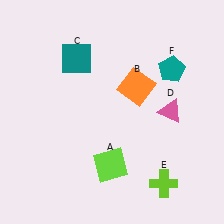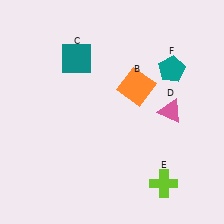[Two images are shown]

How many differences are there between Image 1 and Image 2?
There is 1 difference between the two images.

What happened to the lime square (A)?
The lime square (A) was removed in Image 2. It was in the bottom-left area of Image 1.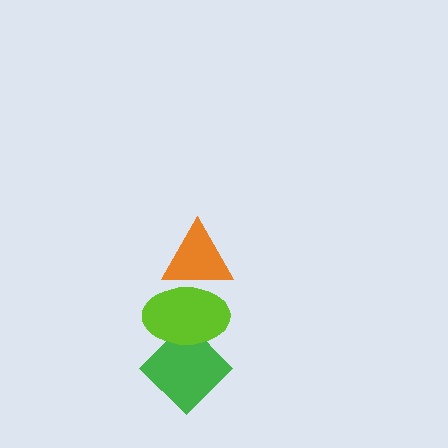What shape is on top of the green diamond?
The lime ellipse is on top of the green diamond.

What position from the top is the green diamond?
The green diamond is 3rd from the top.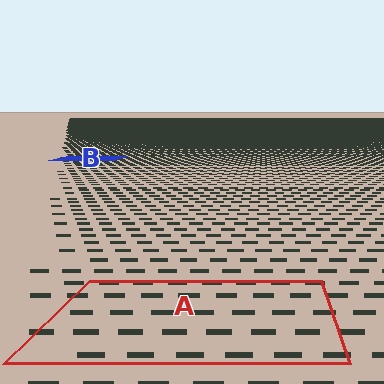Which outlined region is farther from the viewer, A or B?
Region B is farther from the viewer — the texture elements inside it appear smaller and more densely packed.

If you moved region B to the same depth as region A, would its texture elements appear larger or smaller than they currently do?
They would appear larger. At a closer depth, the same texture elements are projected at a bigger on-screen size.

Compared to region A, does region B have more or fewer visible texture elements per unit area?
Region B has more texture elements per unit area — they are packed more densely because it is farther away.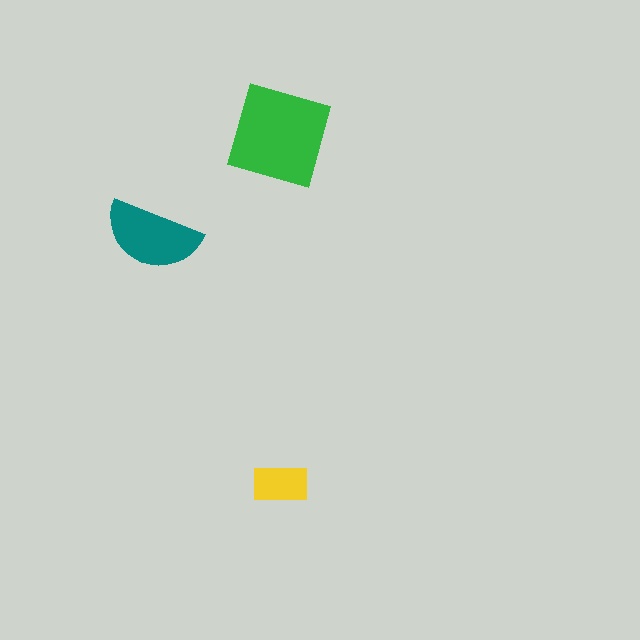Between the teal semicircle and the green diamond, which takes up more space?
The green diamond.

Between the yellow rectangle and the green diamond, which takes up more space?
The green diamond.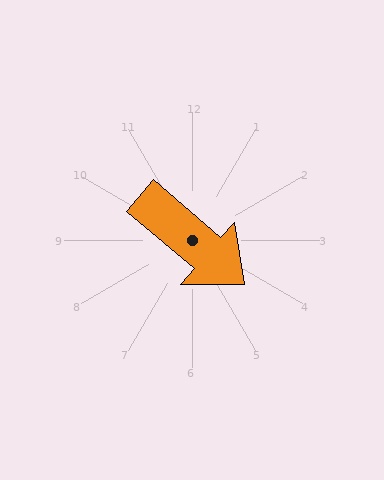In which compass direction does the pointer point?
Southeast.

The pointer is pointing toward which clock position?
Roughly 4 o'clock.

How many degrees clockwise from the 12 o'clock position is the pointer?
Approximately 130 degrees.